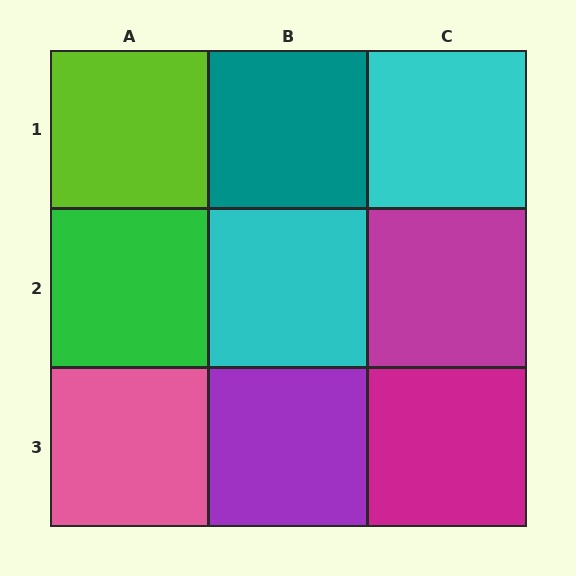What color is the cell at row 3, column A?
Pink.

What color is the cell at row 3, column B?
Purple.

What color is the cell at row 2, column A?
Green.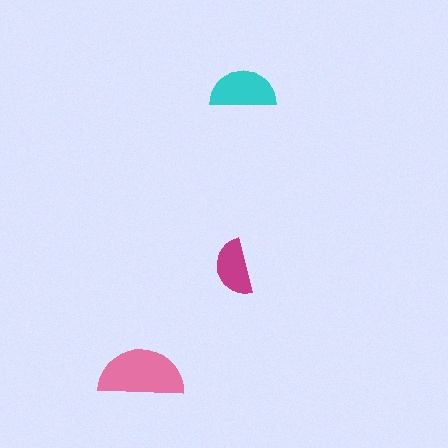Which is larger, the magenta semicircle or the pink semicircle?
The pink one.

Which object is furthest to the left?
The pink semicircle is leftmost.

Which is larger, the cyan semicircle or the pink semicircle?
The pink one.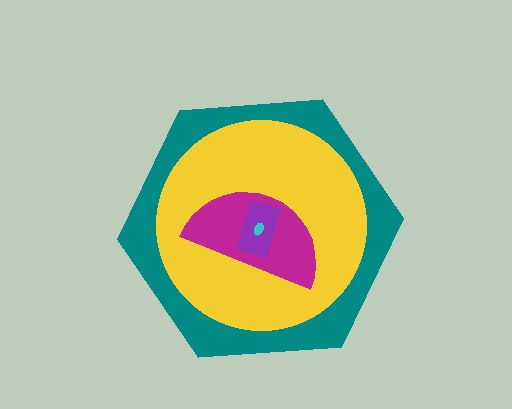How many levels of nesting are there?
5.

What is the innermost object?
The cyan ellipse.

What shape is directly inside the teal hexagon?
The yellow circle.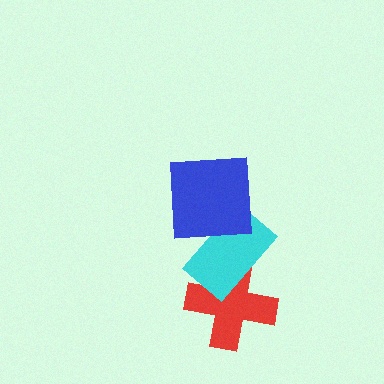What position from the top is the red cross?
The red cross is 3rd from the top.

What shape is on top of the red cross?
The cyan rectangle is on top of the red cross.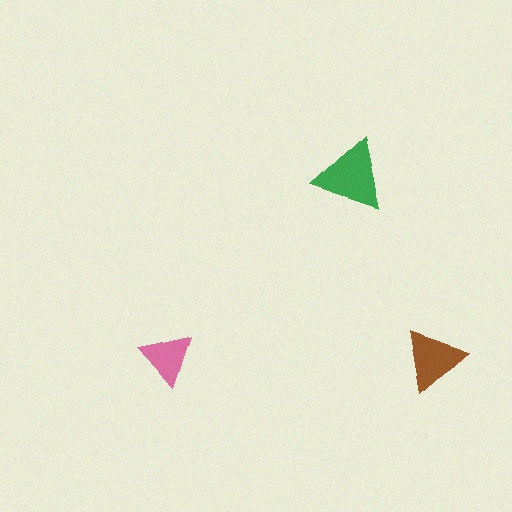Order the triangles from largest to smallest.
the green one, the brown one, the pink one.